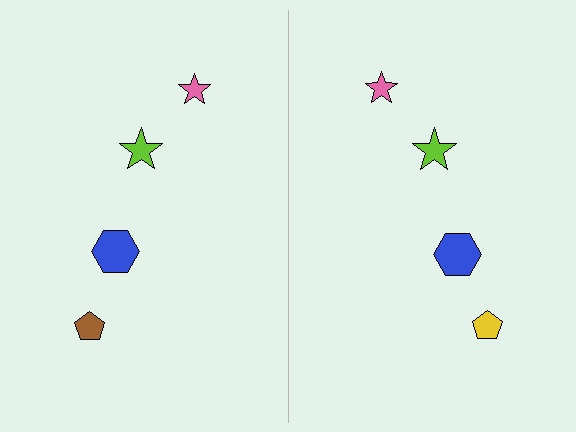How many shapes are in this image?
There are 8 shapes in this image.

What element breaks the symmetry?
The yellow pentagon on the right side breaks the symmetry — its mirror counterpart is brown.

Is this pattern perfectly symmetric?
No, the pattern is not perfectly symmetric. The yellow pentagon on the right side breaks the symmetry — its mirror counterpart is brown.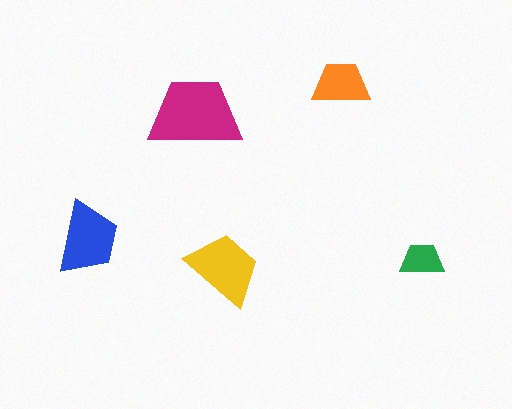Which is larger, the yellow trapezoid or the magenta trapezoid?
The magenta one.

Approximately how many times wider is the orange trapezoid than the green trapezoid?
About 1.5 times wider.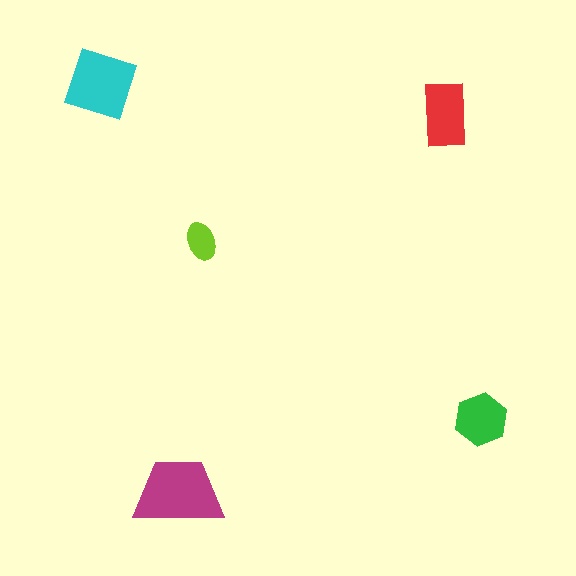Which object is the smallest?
The lime ellipse.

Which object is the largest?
The magenta trapezoid.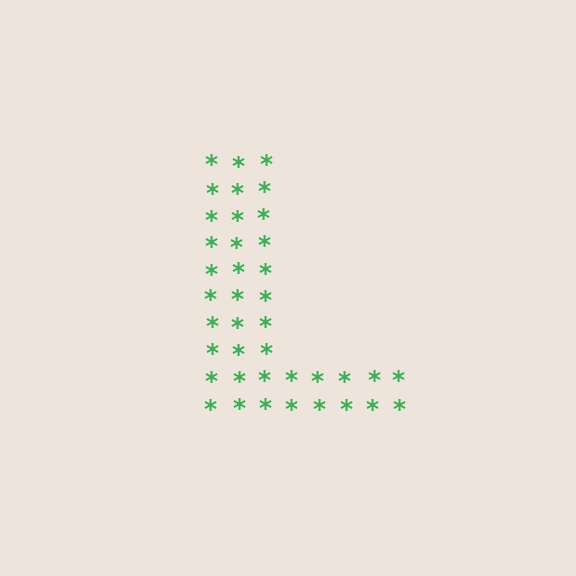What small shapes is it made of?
It is made of small asterisks.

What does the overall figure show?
The overall figure shows the letter L.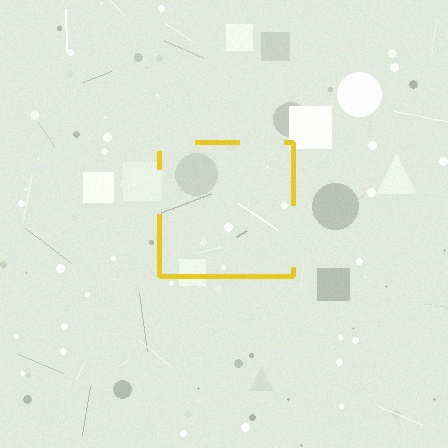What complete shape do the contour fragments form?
The contour fragments form a square.